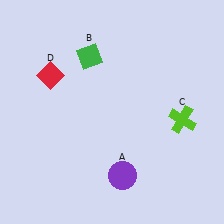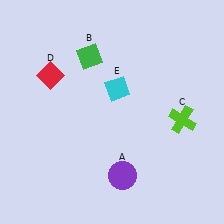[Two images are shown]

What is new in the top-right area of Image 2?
A cyan diamond (E) was added in the top-right area of Image 2.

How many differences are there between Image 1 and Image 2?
There is 1 difference between the two images.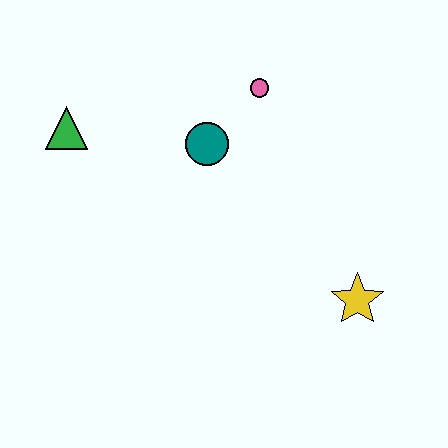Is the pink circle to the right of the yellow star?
No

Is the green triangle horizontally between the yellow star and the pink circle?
No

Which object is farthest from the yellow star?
The green triangle is farthest from the yellow star.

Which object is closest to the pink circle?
The teal circle is closest to the pink circle.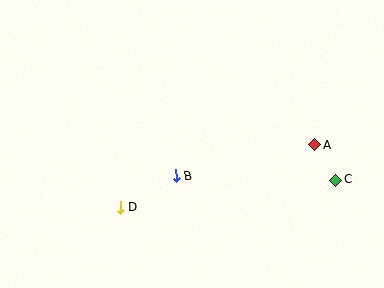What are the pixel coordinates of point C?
Point C is at (335, 180).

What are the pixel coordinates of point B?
Point B is at (176, 176).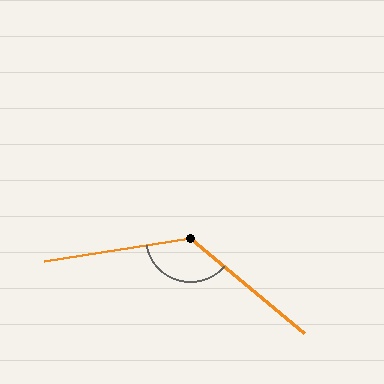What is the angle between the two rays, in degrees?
Approximately 131 degrees.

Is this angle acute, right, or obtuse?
It is obtuse.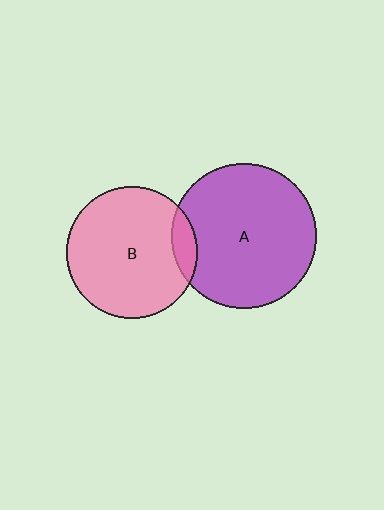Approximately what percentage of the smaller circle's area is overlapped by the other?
Approximately 10%.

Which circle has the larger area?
Circle A (purple).